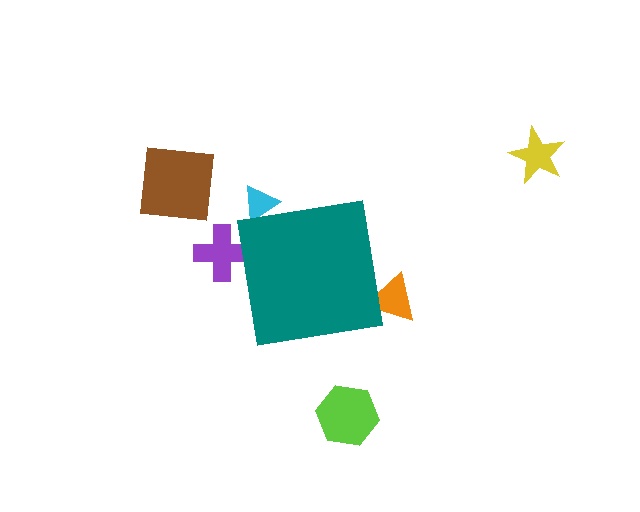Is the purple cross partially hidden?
Yes, the purple cross is partially hidden behind the teal square.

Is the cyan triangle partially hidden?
Yes, the cyan triangle is partially hidden behind the teal square.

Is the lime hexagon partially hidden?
No, the lime hexagon is fully visible.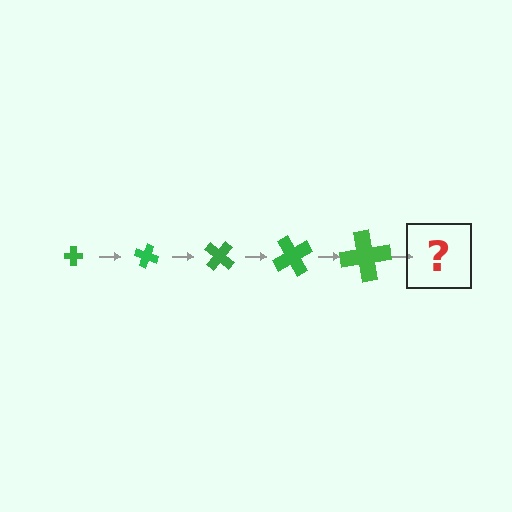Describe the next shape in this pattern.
It should be a cross, larger than the previous one and rotated 100 degrees from the start.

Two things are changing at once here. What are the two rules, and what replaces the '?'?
The two rules are that the cross grows larger each step and it rotates 20 degrees each step. The '?' should be a cross, larger than the previous one and rotated 100 degrees from the start.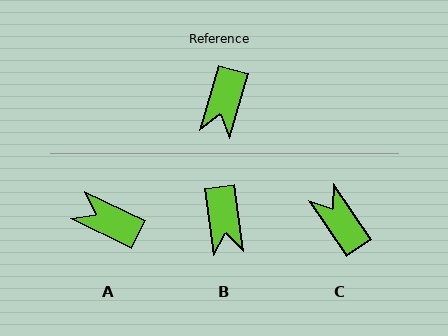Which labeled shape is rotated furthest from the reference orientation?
C, about 130 degrees away.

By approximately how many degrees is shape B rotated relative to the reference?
Approximately 23 degrees counter-clockwise.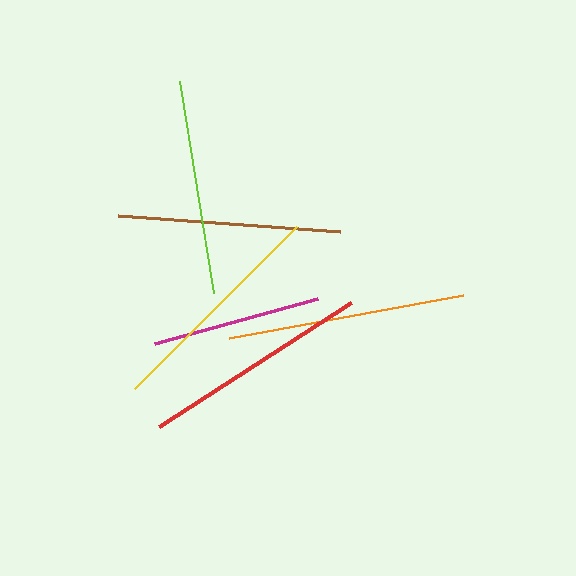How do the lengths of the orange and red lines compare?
The orange and red lines are approximately the same length.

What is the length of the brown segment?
The brown segment is approximately 223 pixels long.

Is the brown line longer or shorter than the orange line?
The orange line is longer than the brown line.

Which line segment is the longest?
The orange line is the longest at approximately 238 pixels.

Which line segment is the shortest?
The magenta line is the shortest at approximately 169 pixels.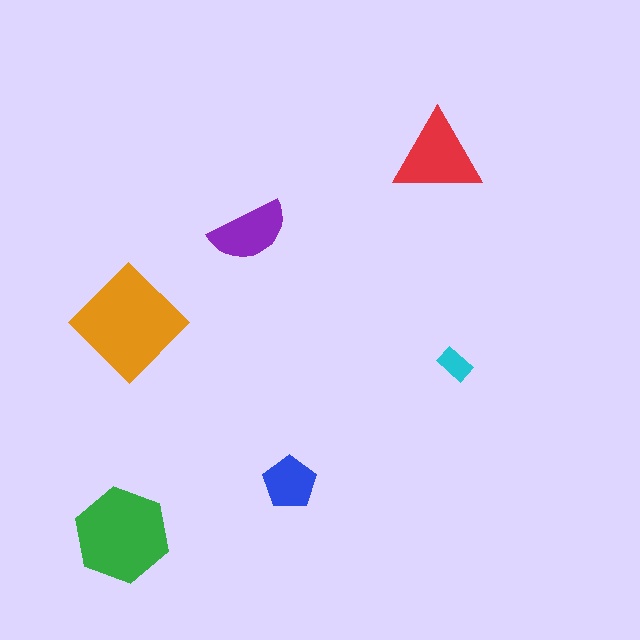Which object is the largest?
The orange diamond.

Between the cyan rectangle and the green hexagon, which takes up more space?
The green hexagon.